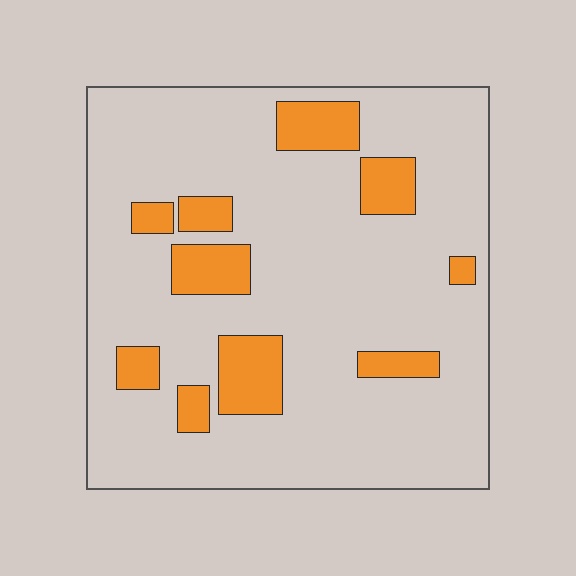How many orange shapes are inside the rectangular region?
10.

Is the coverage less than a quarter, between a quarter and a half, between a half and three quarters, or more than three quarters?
Less than a quarter.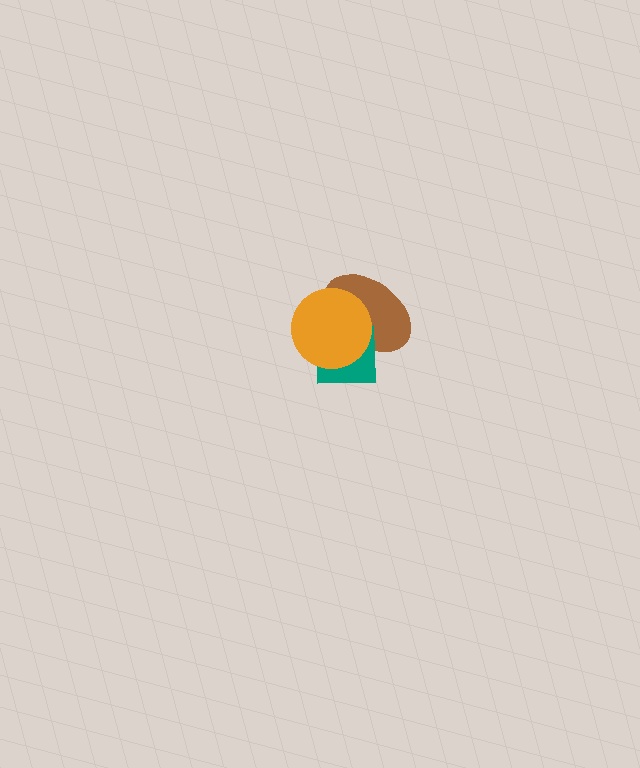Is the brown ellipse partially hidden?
Yes, it is partially covered by another shape.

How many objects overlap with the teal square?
2 objects overlap with the teal square.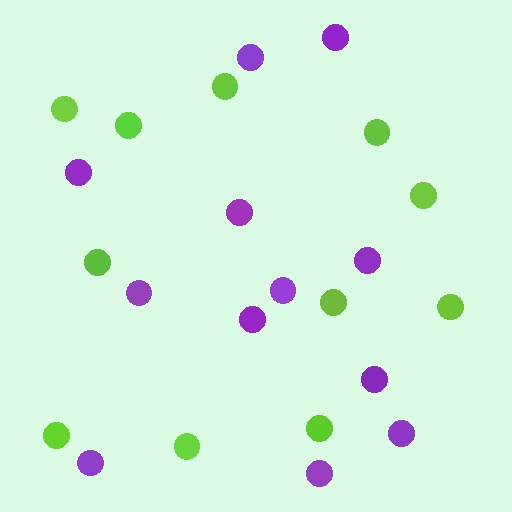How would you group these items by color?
There are 2 groups: one group of lime circles (11) and one group of purple circles (12).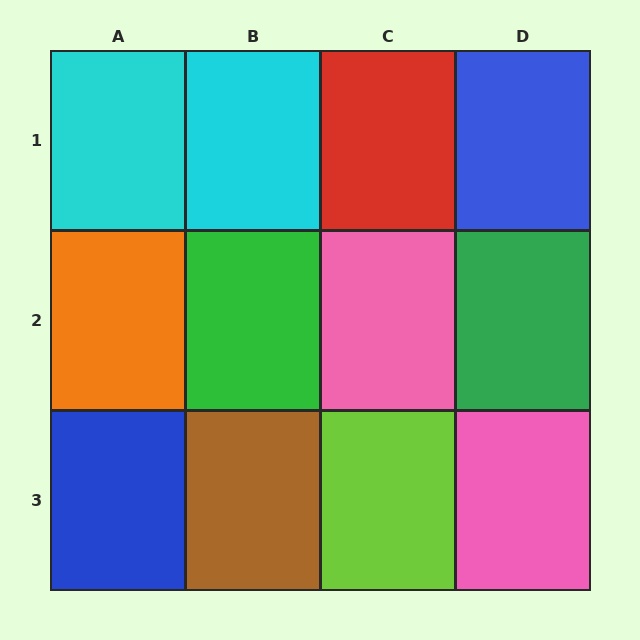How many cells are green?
2 cells are green.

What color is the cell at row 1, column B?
Cyan.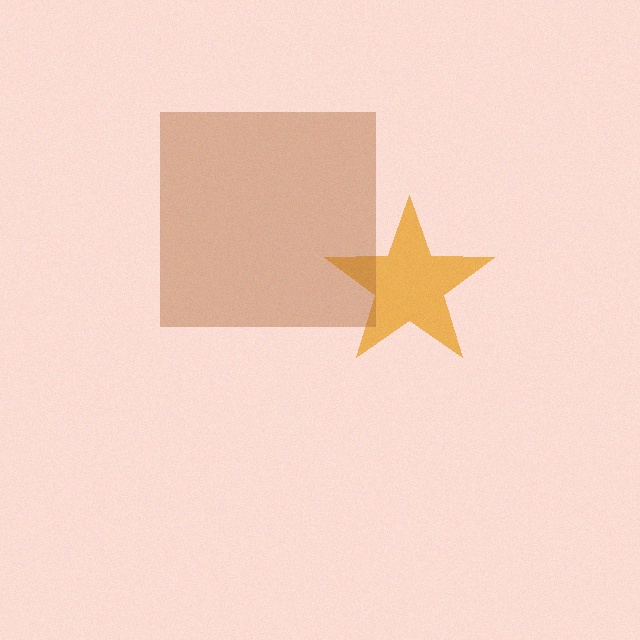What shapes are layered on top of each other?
The layered shapes are: an orange star, a brown square.